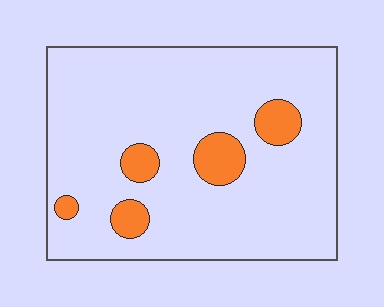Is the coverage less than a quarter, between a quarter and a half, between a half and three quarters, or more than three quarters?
Less than a quarter.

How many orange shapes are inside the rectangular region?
5.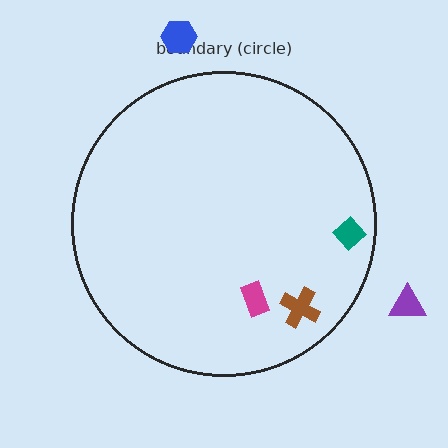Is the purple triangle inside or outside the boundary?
Outside.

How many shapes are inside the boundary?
3 inside, 2 outside.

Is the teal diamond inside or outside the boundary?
Inside.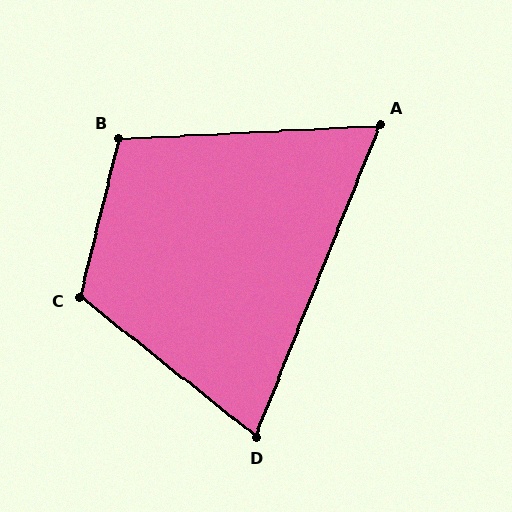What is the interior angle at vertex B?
Approximately 107 degrees (obtuse).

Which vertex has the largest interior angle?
C, at approximately 115 degrees.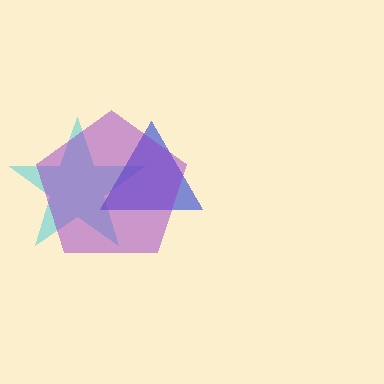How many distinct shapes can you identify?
There are 3 distinct shapes: a cyan star, a blue triangle, a purple pentagon.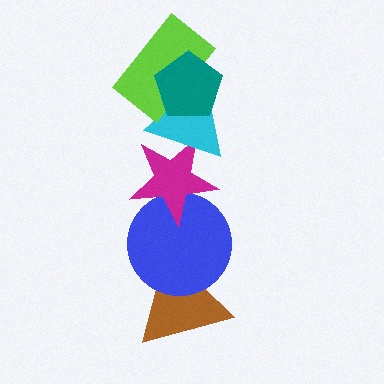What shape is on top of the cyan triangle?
The lime rectangle is on top of the cyan triangle.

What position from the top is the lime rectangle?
The lime rectangle is 2nd from the top.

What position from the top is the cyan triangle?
The cyan triangle is 3rd from the top.